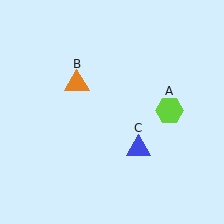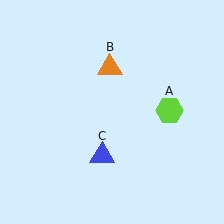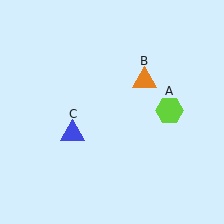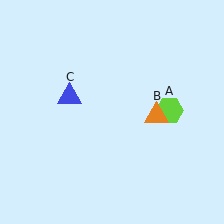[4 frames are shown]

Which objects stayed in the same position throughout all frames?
Lime hexagon (object A) remained stationary.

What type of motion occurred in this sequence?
The orange triangle (object B), blue triangle (object C) rotated clockwise around the center of the scene.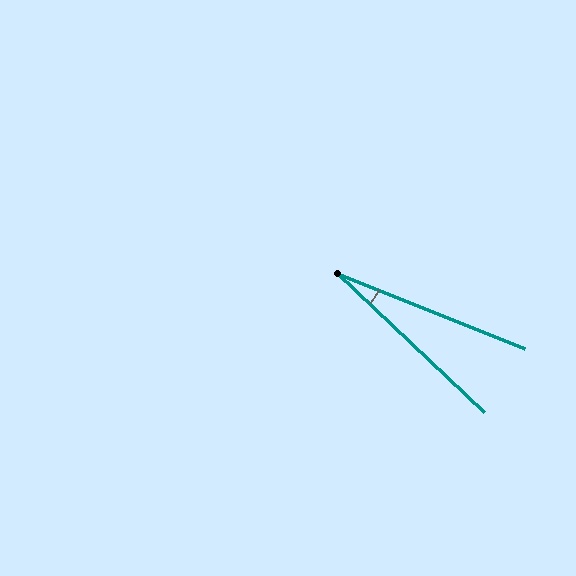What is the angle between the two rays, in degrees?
Approximately 22 degrees.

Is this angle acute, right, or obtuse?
It is acute.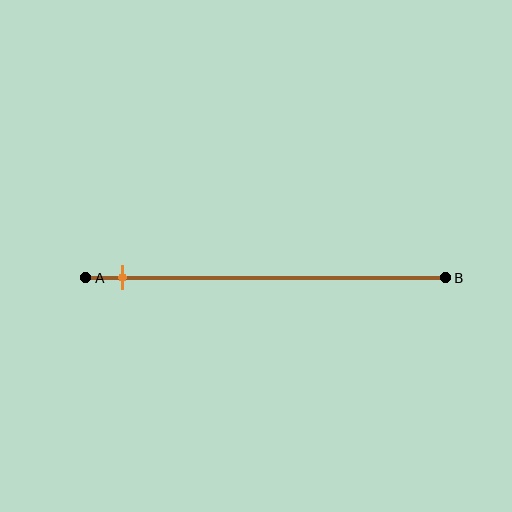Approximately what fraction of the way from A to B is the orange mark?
The orange mark is approximately 10% of the way from A to B.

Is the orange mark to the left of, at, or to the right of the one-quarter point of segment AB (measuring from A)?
The orange mark is to the left of the one-quarter point of segment AB.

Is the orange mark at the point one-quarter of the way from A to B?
No, the mark is at about 10% from A, not at the 25% one-quarter point.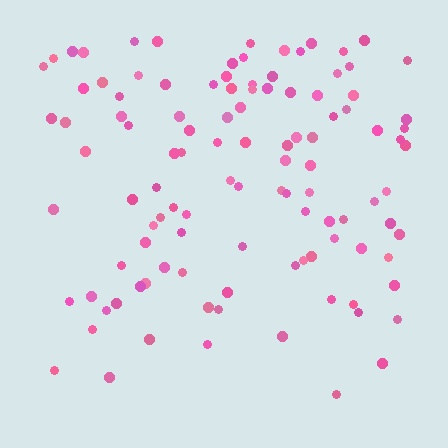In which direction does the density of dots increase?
From bottom to top, with the top side densest.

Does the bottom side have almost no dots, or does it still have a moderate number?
Still a moderate number, just noticeably fewer than the top.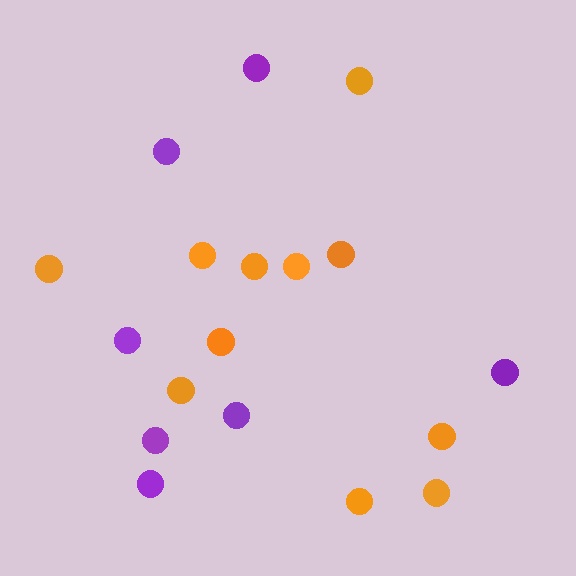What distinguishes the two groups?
There are 2 groups: one group of purple circles (7) and one group of orange circles (11).